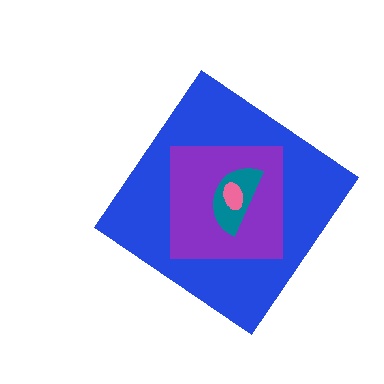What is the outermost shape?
The blue diamond.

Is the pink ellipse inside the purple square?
Yes.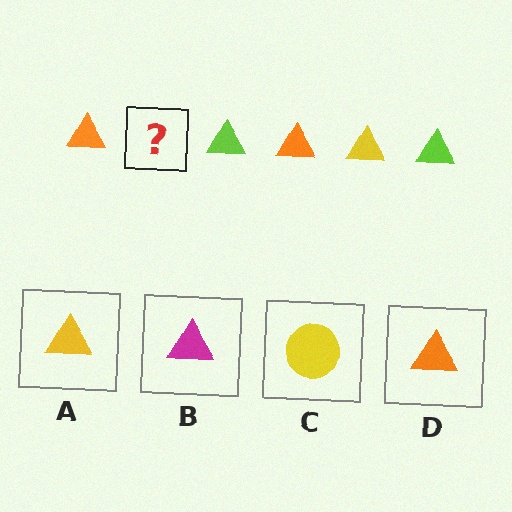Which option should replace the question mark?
Option A.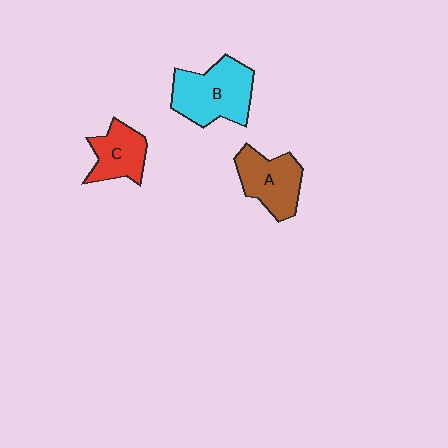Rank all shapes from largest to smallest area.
From largest to smallest: B (cyan), A (brown), C (red).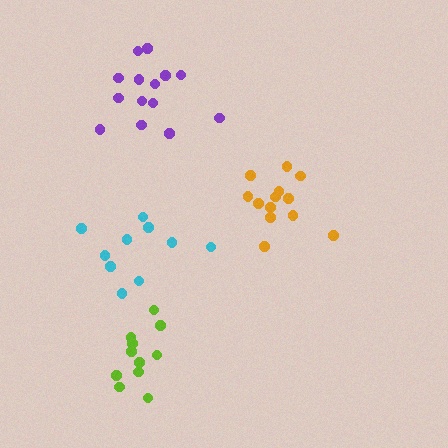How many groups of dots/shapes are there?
There are 4 groups.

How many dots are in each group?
Group 1: 11 dots, Group 2: 13 dots, Group 3: 10 dots, Group 4: 14 dots (48 total).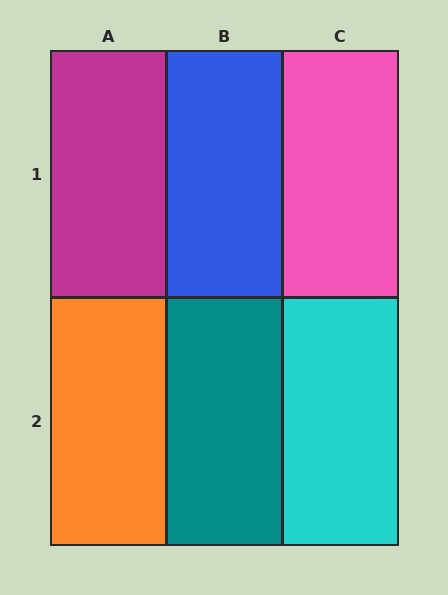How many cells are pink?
1 cell is pink.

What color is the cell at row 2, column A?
Orange.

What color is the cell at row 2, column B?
Teal.